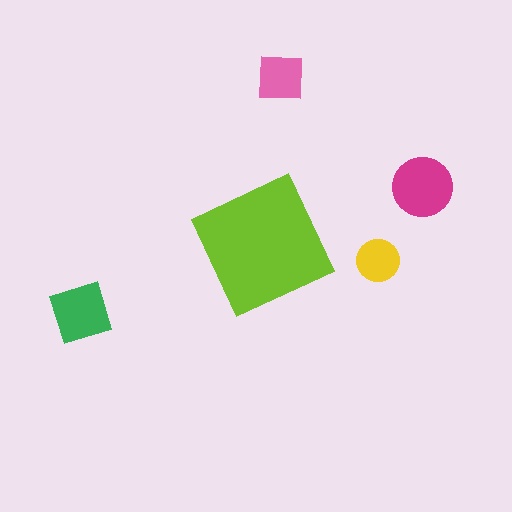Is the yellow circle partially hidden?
No, the yellow circle is fully visible.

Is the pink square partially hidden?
No, the pink square is fully visible.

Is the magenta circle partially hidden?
No, the magenta circle is fully visible.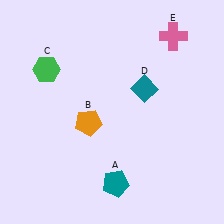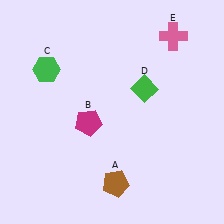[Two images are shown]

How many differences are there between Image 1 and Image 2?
There are 3 differences between the two images.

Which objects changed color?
A changed from teal to brown. B changed from orange to magenta. D changed from teal to green.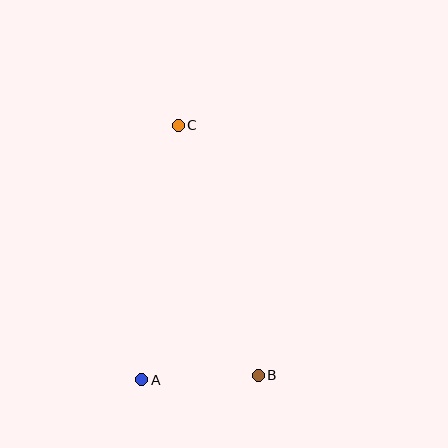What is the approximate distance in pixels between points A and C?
The distance between A and C is approximately 257 pixels.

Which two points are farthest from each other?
Points B and C are farthest from each other.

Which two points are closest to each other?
Points A and B are closest to each other.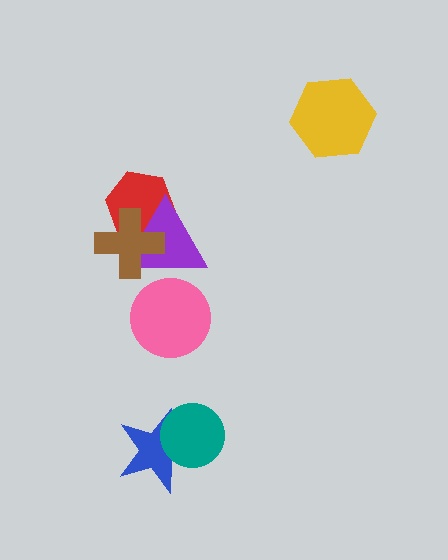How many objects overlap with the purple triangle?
3 objects overlap with the purple triangle.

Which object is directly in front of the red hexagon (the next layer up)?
The purple triangle is directly in front of the red hexagon.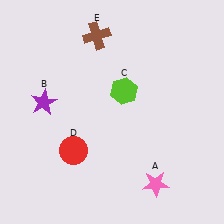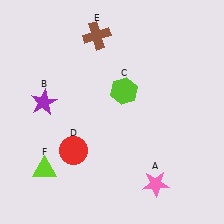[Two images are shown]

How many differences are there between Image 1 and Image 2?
There is 1 difference between the two images.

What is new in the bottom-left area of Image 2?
A lime triangle (F) was added in the bottom-left area of Image 2.